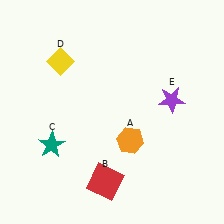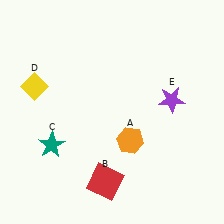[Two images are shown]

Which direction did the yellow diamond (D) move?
The yellow diamond (D) moved left.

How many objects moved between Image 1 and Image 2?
1 object moved between the two images.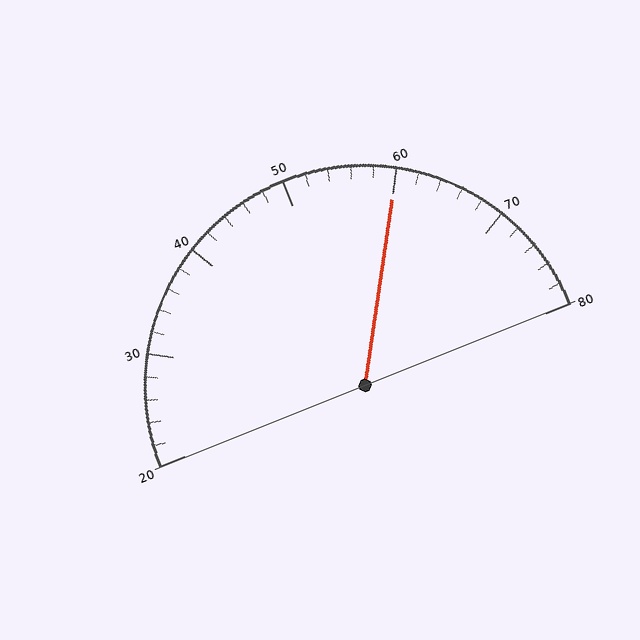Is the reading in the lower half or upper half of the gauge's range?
The reading is in the upper half of the range (20 to 80).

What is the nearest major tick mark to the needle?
The nearest major tick mark is 60.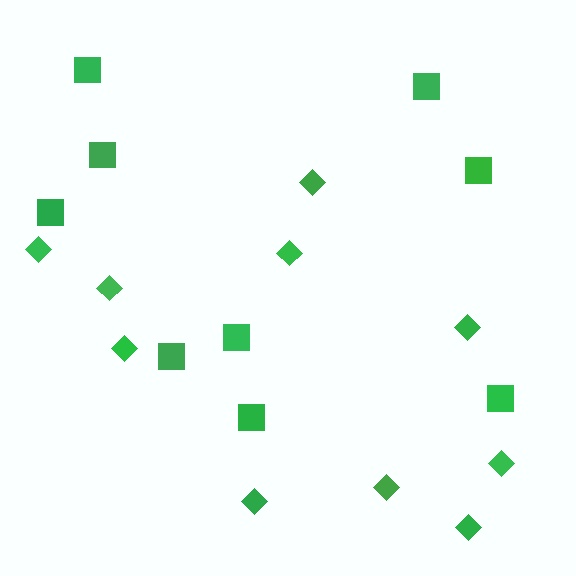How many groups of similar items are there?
There are 2 groups: one group of diamonds (10) and one group of squares (9).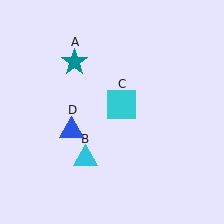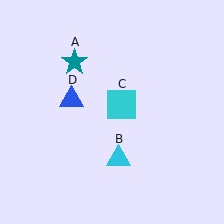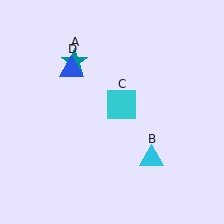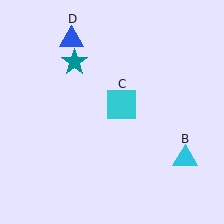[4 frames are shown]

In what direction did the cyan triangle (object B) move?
The cyan triangle (object B) moved right.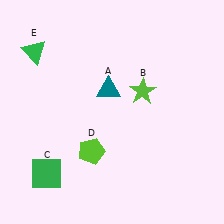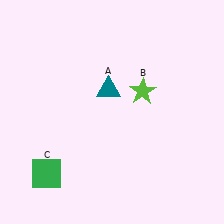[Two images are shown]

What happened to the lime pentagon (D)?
The lime pentagon (D) was removed in Image 2. It was in the bottom-left area of Image 1.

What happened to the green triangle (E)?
The green triangle (E) was removed in Image 2. It was in the top-left area of Image 1.